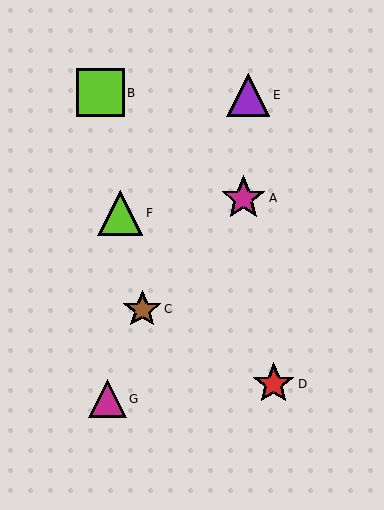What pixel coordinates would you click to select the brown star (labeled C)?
Click at (142, 309) to select the brown star C.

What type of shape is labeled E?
Shape E is a purple triangle.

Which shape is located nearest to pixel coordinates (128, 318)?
The brown star (labeled C) at (142, 309) is nearest to that location.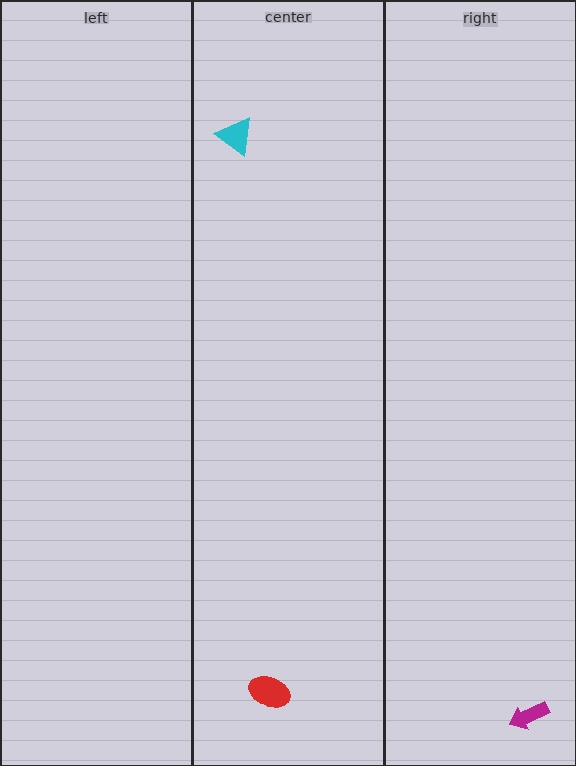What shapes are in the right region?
The magenta arrow.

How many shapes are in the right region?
1.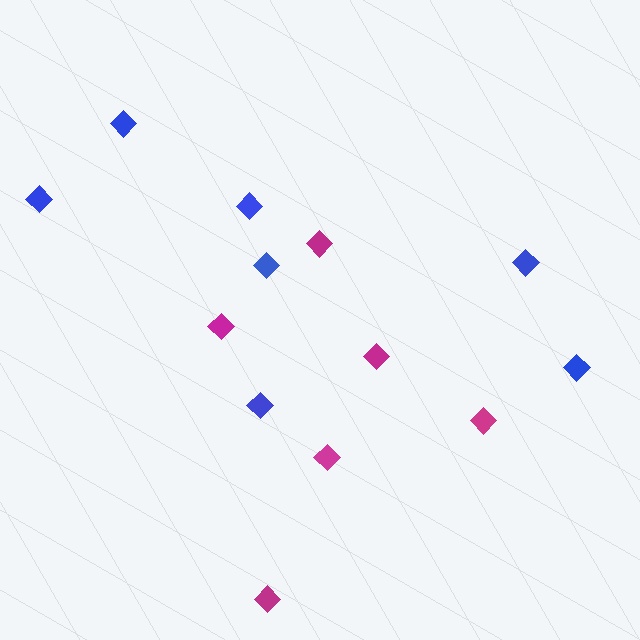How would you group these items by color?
There are 2 groups: one group of blue diamonds (7) and one group of magenta diamonds (6).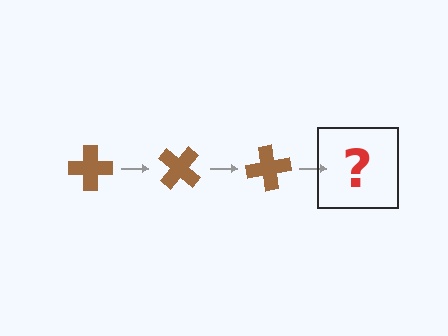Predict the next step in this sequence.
The next step is a brown cross rotated 120 degrees.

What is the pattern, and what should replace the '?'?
The pattern is that the cross rotates 40 degrees each step. The '?' should be a brown cross rotated 120 degrees.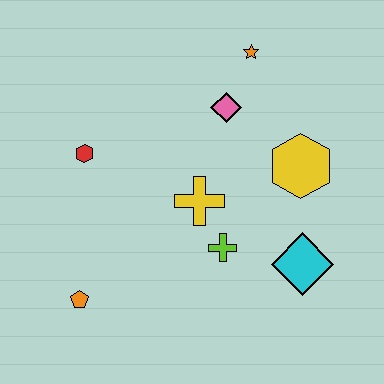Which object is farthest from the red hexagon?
The cyan diamond is farthest from the red hexagon.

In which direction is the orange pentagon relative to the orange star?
The orange pentagon is below the orange star.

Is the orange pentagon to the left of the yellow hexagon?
Yes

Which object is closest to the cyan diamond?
The lime cross is closest to the cyan diamond.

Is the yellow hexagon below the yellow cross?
No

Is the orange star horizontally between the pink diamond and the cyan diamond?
Yes